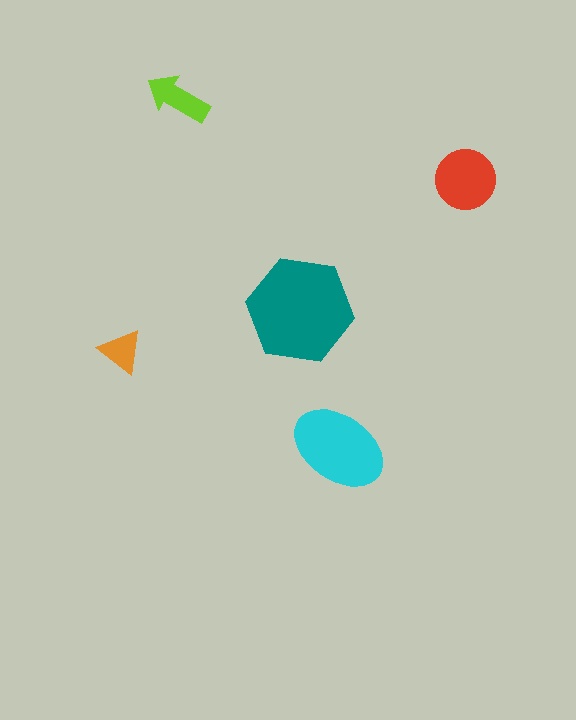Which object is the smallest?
The orange triangle.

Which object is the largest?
The teal hexagon.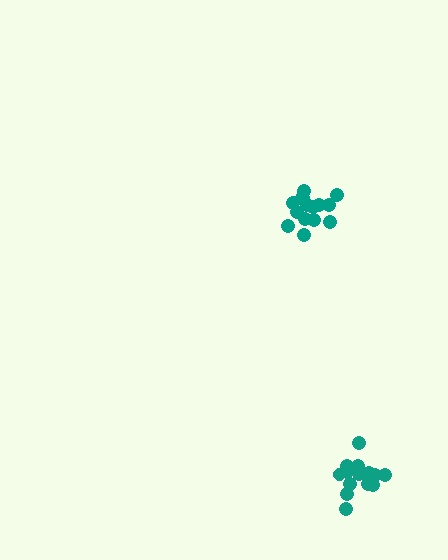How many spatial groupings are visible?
There are 2 spatial groupings.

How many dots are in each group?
Group 1: 15 dots, Group 2: 17 dots (32 total).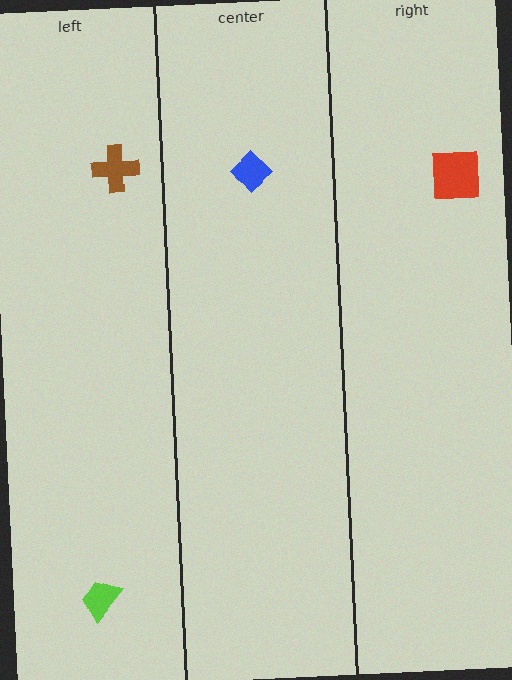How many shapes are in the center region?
1.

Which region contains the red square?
The right region.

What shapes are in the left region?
The brown cross, the lime trapezoid.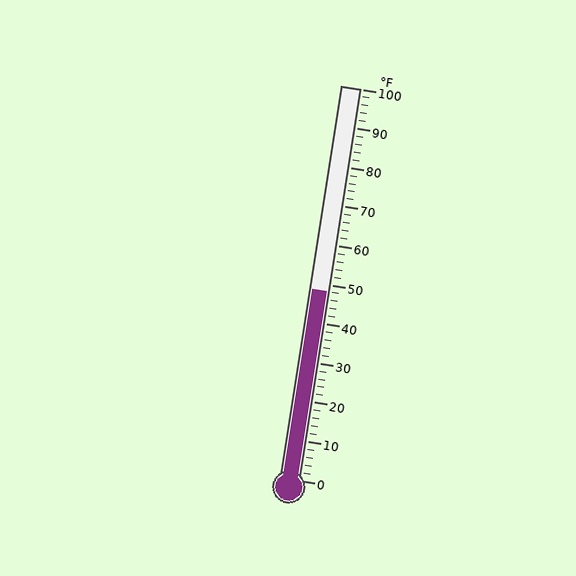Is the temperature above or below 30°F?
The temperature is above 30°F.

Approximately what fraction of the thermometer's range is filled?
The thermometer is filled to approximately 50% of its range.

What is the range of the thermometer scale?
The thermometer scale ranges from 0°F to 100°F.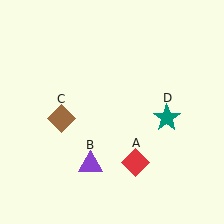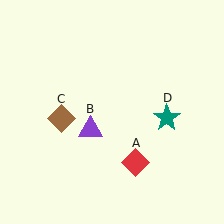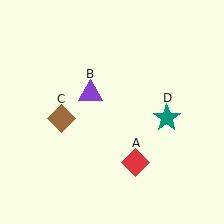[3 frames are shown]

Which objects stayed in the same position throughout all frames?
Red diamond (object A) and brown diamond (object C) and teal star (object D) remained stationary.